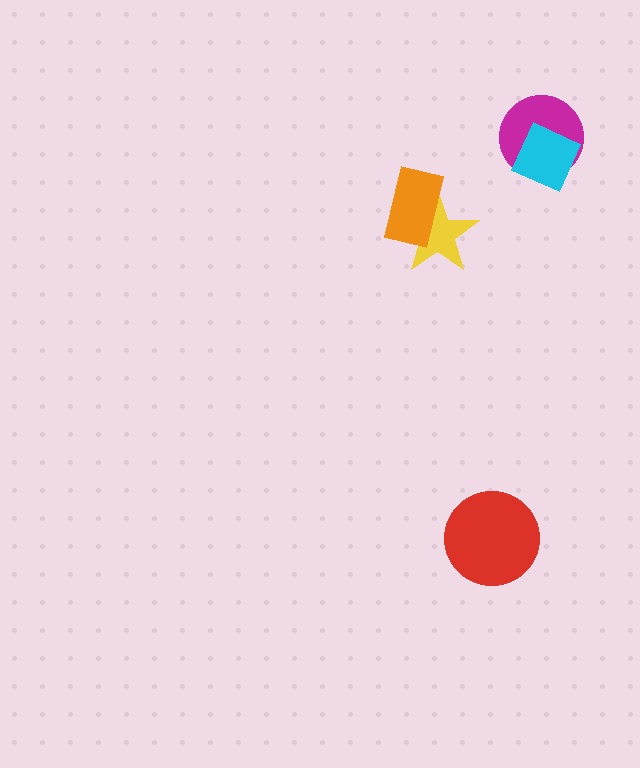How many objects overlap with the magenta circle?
1 object overlaps with the magenta circle.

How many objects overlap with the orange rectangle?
1 object overlaps with the orange rectangle.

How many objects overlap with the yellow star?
1 object overlaps with the yellow star.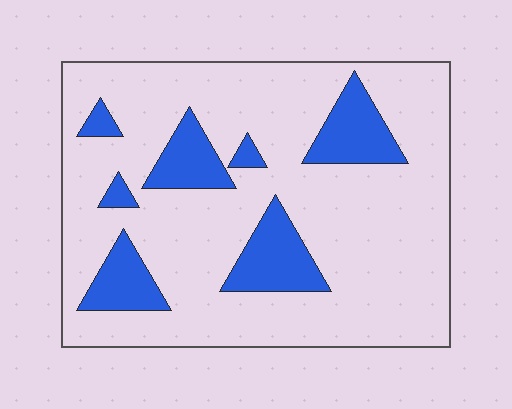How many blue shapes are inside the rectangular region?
7.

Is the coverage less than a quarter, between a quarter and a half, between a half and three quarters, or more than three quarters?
Less than a quarter.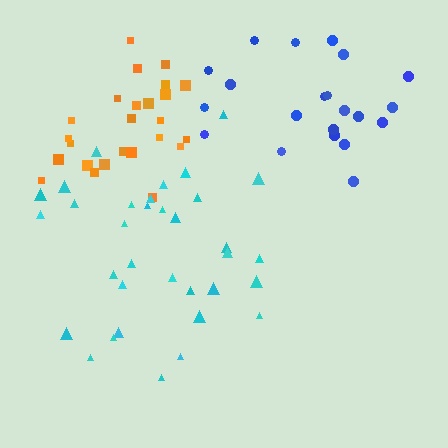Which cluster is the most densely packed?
Orange.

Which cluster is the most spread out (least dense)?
Blue.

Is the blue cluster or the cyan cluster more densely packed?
Cyan.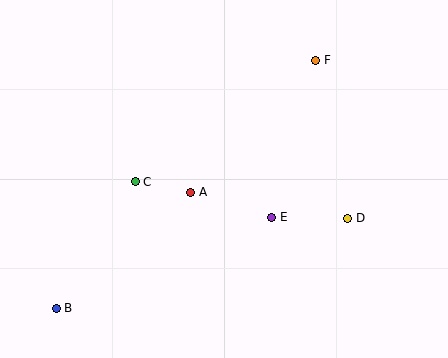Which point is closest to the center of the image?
Point A at (191, 192) is closest to the center.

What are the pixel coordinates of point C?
Point C is at (135, 182).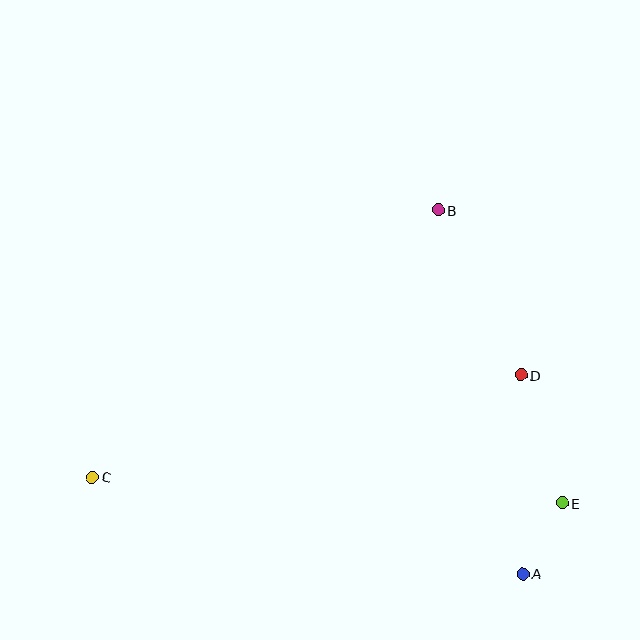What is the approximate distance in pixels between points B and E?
The distance between B and E is approximately 318 pixels.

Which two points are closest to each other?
Points A and E are closest to each other.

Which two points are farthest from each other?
Points C and E are farthest from each other.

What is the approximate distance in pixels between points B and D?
The distance between B and D is approximately 185 pixels.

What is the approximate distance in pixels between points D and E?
The distance between D and E is approximately 134 pixels.